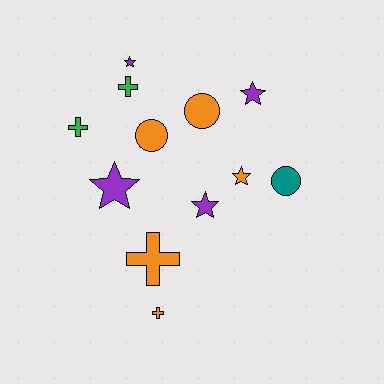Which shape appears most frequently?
Star, with 5 objects.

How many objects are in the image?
There are 12 objects.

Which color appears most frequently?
Orange, with 5 objects.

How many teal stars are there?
There are no teal stars.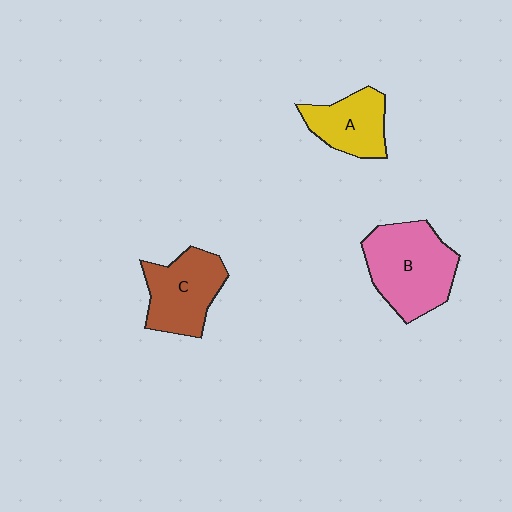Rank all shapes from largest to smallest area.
From largest to smallest: B (pink), C (brown), A (yellow).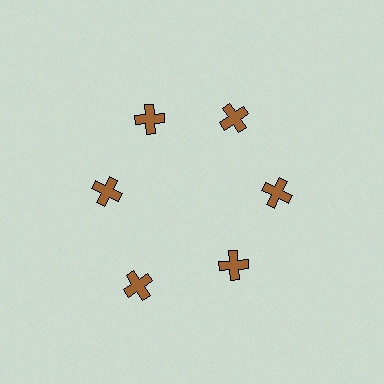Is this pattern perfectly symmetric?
No. The 6 brown crosses are arranged in a ring, but one element near the 7 o'clock position is pushed outward from the center, breaking the 6-fold rotational symmetry.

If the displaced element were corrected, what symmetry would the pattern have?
It would have 6-fold rotational symmetry — the pattern would map onto itself every 60 degrees.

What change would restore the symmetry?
The symmetry would be restored by moving it inward, back onto the ring so that all 6 crosses sit at equal angles and equal distance from the center.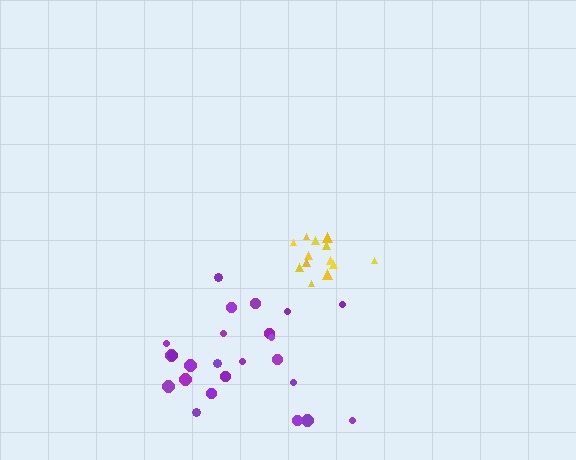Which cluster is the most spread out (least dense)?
Purple.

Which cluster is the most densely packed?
Yellow.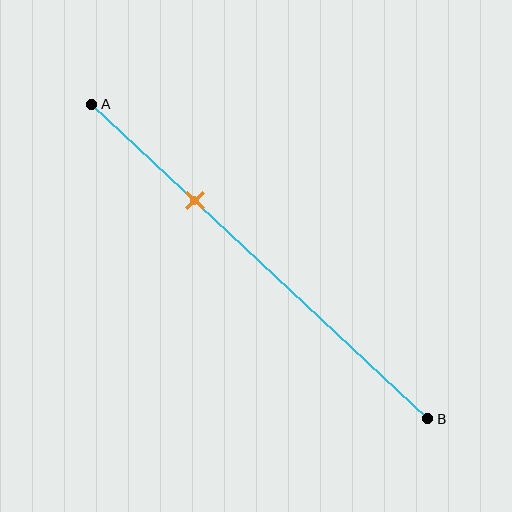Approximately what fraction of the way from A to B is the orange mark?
The orange mark is approximately 30% of the way from A to B.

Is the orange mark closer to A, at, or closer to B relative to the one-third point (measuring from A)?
The orange mark is approximately at the one-third point of segment AB.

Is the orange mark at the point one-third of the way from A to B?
Yes, the mark is approximately at the one-third point.